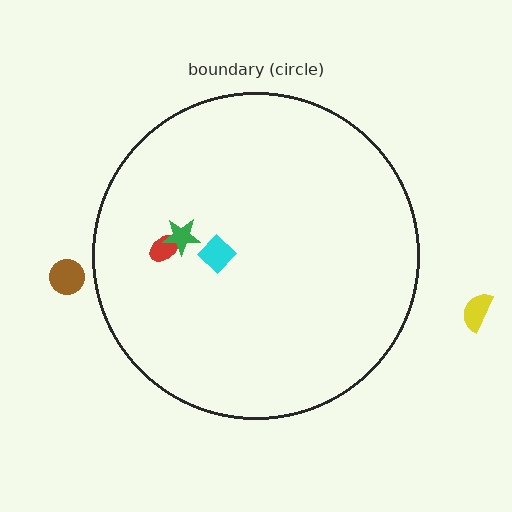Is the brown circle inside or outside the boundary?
Outside.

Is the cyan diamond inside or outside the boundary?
Inside.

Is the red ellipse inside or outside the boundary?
Inside.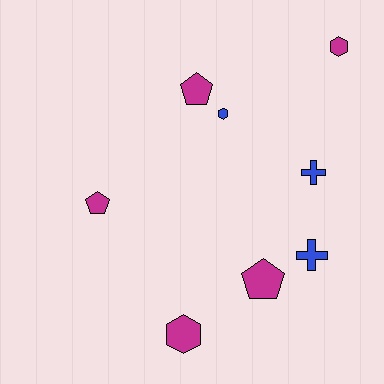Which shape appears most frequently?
Pentagon, with 3 objects.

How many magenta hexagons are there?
There are 2 magenta hexagons.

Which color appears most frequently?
Magenta, with 5 objects.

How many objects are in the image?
There are 8 objects.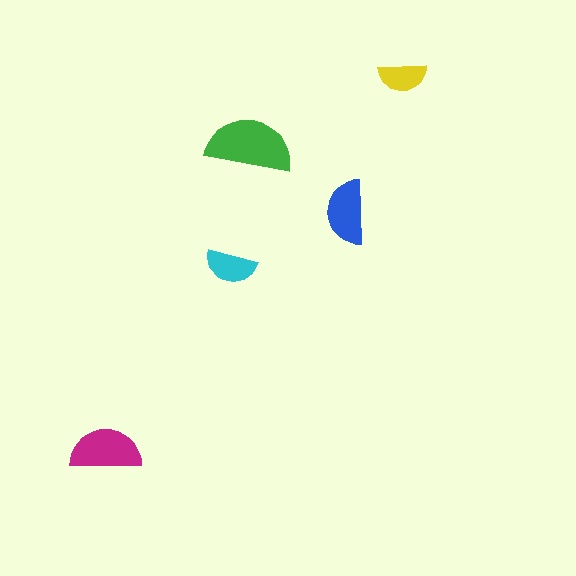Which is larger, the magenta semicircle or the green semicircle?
The green one.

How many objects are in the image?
There are 5 objects in the image.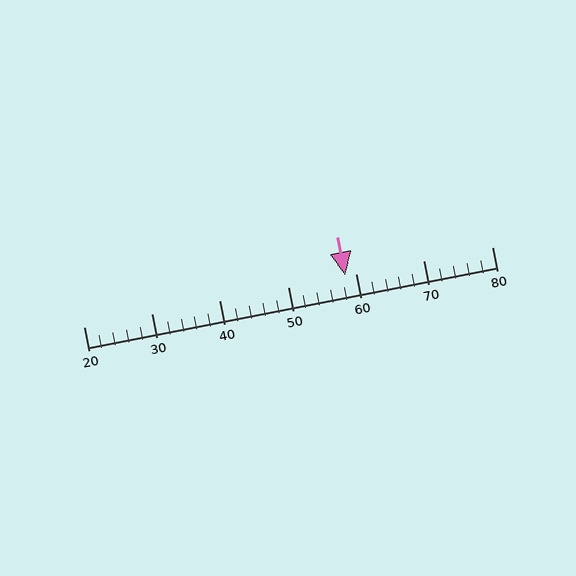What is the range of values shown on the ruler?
The ruler shows values from 20 to 80.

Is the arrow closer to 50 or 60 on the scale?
The arrow is closer to 60.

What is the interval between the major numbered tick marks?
The major tick marks are spaced 10 units apart.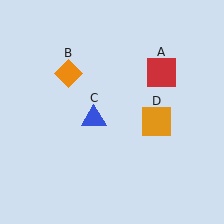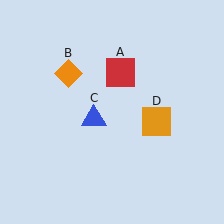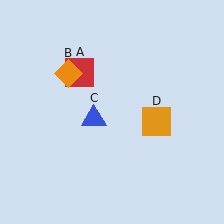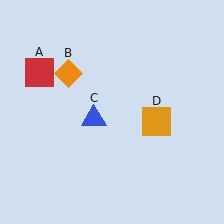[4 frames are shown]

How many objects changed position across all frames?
1 object changed position: red square (object A).